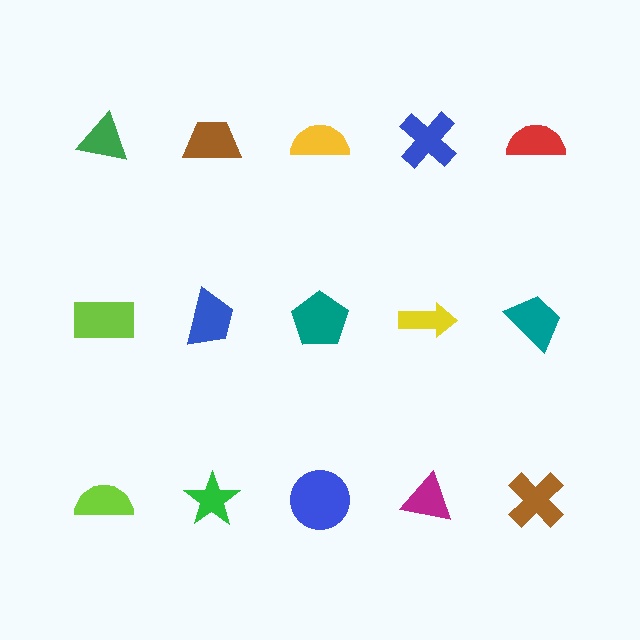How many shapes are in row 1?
5 shapes.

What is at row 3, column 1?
A lime semicircle.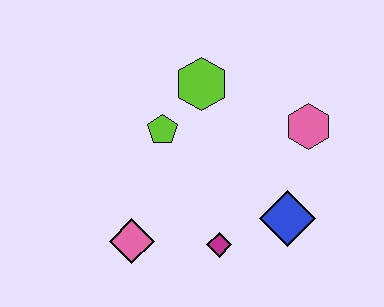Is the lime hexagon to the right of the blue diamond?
No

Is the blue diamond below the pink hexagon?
Yes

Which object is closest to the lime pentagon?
The lime hexagon is closest to the lime pentagon.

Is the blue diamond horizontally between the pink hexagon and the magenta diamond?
Yes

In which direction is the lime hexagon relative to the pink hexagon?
The lime hexagon is to the left of the pink hexagon.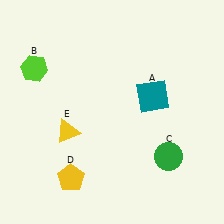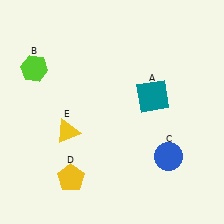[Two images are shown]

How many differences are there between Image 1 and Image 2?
There is 1 difference between the two images.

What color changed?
The circle (C) changed from green in Image 1 to blue in Image 2.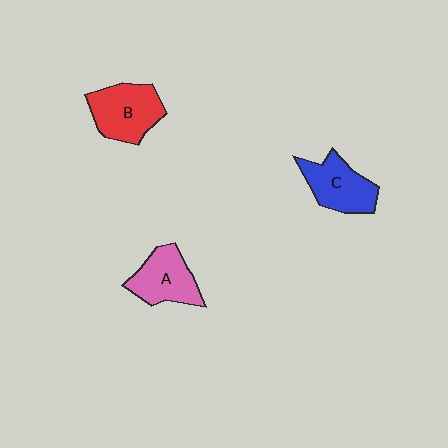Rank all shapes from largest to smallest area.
From largest to smallest: B (red), C (blue), A (pink).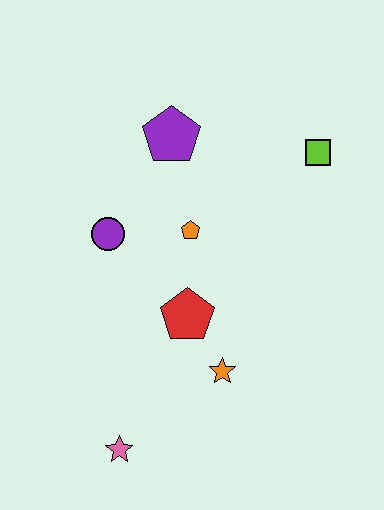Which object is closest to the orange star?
The red pentagon is closest to the orange star.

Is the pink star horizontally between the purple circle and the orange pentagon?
Yes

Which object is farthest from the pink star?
The lime square is farthest from the pink star.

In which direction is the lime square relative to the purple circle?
The lime square is to the right of the purple circle.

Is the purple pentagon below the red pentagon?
No